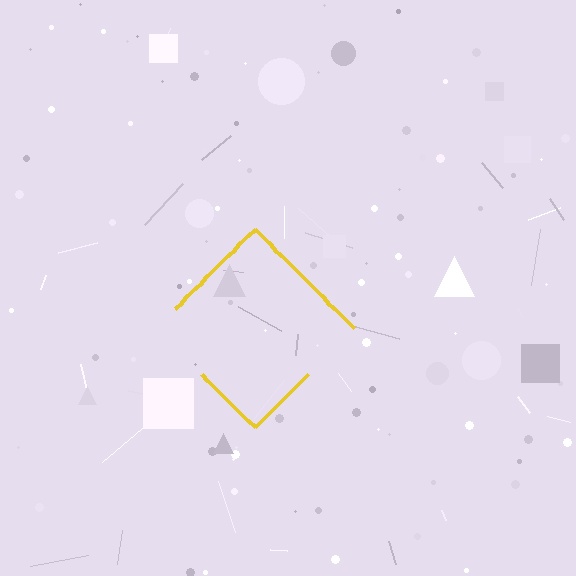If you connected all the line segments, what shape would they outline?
They would outline a diamond.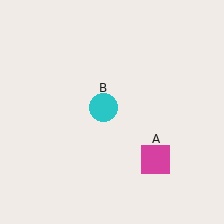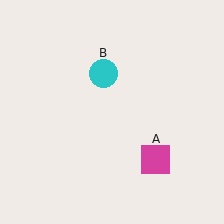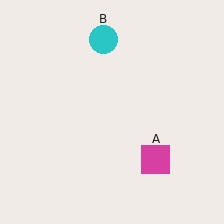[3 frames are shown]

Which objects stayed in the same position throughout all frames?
Magenta square (object A) remained stationary.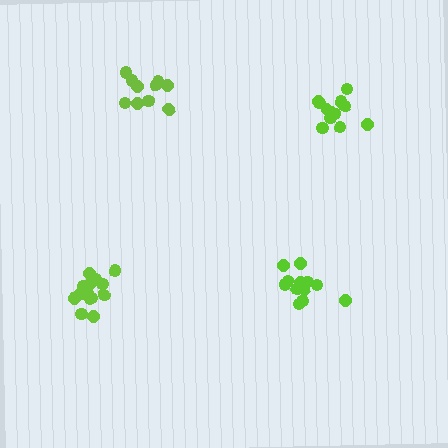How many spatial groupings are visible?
There are 4 spatial groupings.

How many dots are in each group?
Group 1: 12 dots, Group 2: 14 dots, Group 3: 12 dots, Group 4: 10 dots (48 total).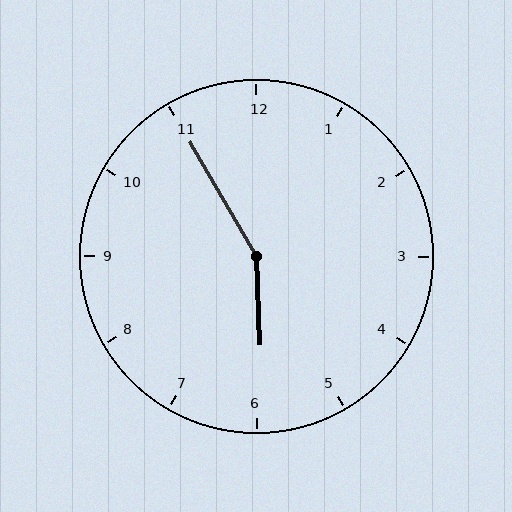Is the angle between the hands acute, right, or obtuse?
It is obtuse.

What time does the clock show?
5:55.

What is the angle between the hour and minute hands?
Approximately 152 degrees.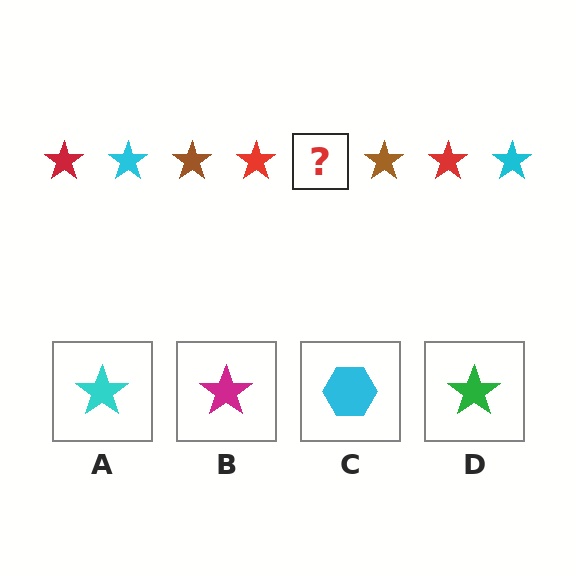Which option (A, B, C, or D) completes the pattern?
A.